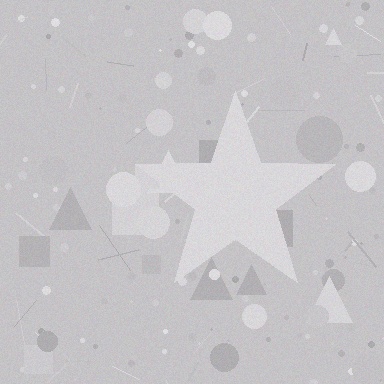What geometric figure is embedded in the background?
A star is embedded in the background.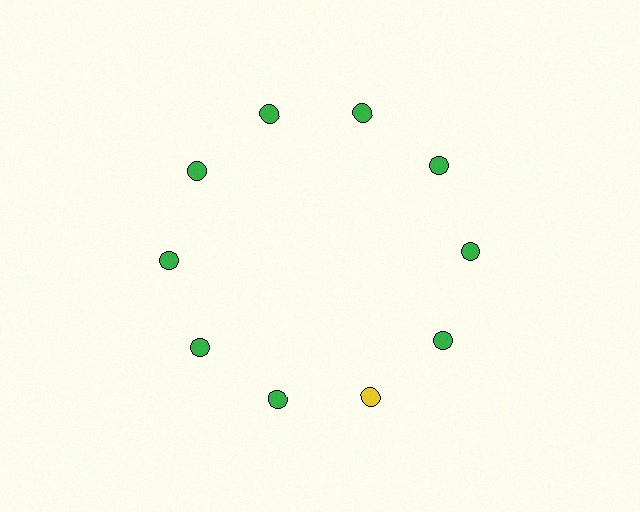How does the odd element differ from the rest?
It has a different color: yellow instead of green.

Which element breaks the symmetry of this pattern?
The yellow circle at roughly the 5 o'clock position breaks the symmetry. All other shapes are green circles.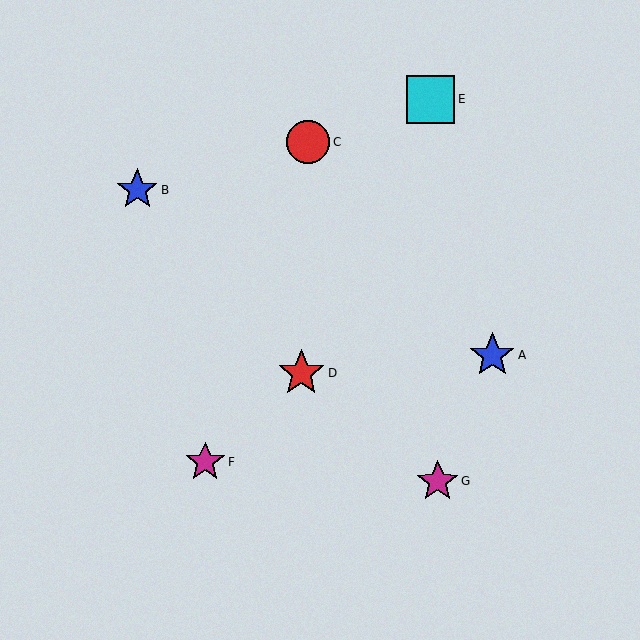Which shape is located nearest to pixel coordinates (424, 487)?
The magenta star (labeled G) at (438, 481) is nearest to that location.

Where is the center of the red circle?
The center of the red circle is at (308, 142).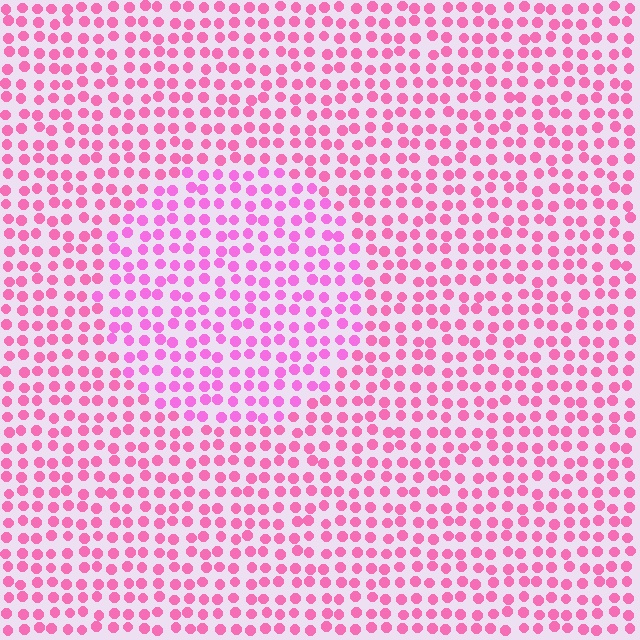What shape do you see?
I see a circle.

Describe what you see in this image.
The image is filled with small pink elements in a uniform arrangement. A circle-shaped region is visible where the elements are tinted to a slightly different hue, forming a subtle color boundary.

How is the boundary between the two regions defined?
The boundary is defined purely by a slight shift in hue (about 21 degrees). Spacing, size, and orientation are identical on both sides.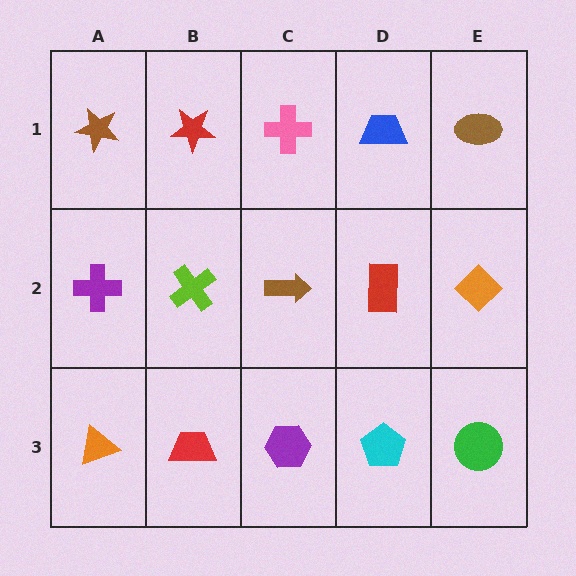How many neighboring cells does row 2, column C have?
4.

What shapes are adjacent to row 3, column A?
A purple cross (row 2, column A), a red trapezoid (row 3, column B).